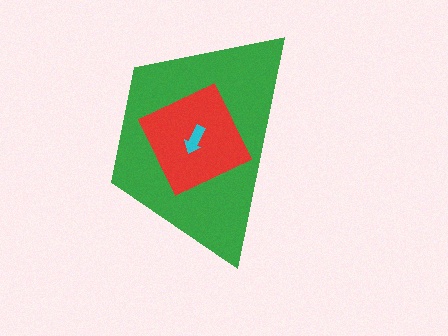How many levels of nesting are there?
3.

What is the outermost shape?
The green trapezoid.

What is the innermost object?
The cyan arrow.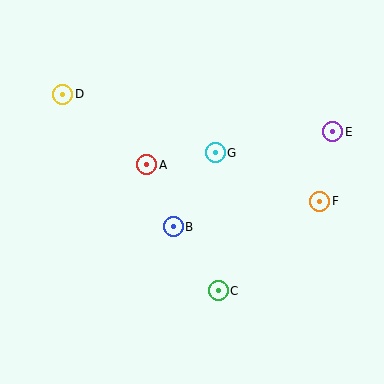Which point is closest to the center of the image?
Point B at (173, 227) is closest to the center.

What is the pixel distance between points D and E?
The distance between D and E is 273 pixels.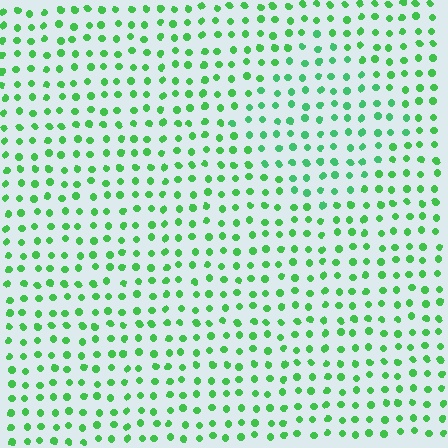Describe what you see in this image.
The image is filled with small green elements in a uniform arrangement. A diamond-shaped region is visible where the elements are tinted to a slightly different hue, forming a subtle color boundary.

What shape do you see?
I see a diamond.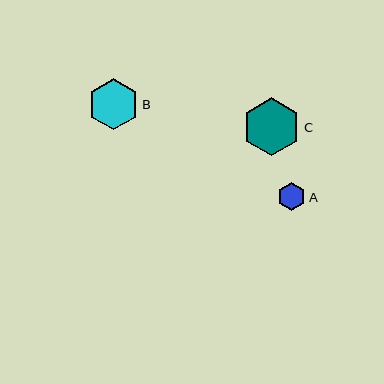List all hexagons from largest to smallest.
From largest to smallest: C, B, A.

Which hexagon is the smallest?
Hexagon A is the smallest with a size of approximately 28 pixels.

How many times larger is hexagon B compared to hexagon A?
Hexagon B is approximately 1.8 times the size of hexagon A.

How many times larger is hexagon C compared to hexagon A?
Hexagon C is approximately 2.1 times the size of hexagon A.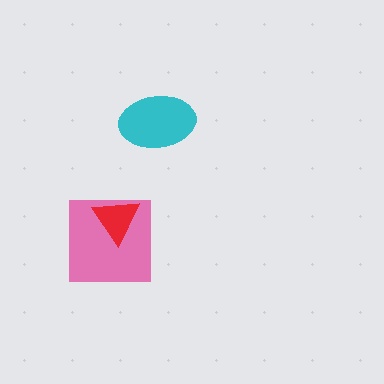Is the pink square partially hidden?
Yes, it is partially covered by another shape.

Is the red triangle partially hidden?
No, no other shape covers it.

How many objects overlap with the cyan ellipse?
0 objects overlap with the cyan ellipse.